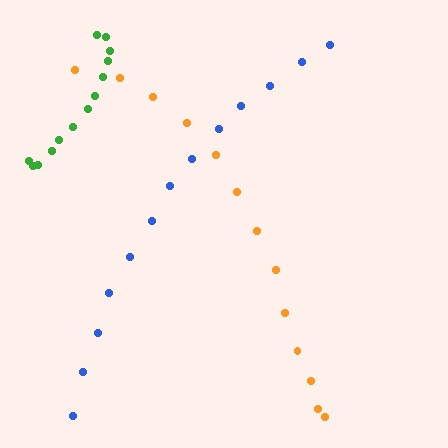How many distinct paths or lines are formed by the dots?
There are 3 distinct paths.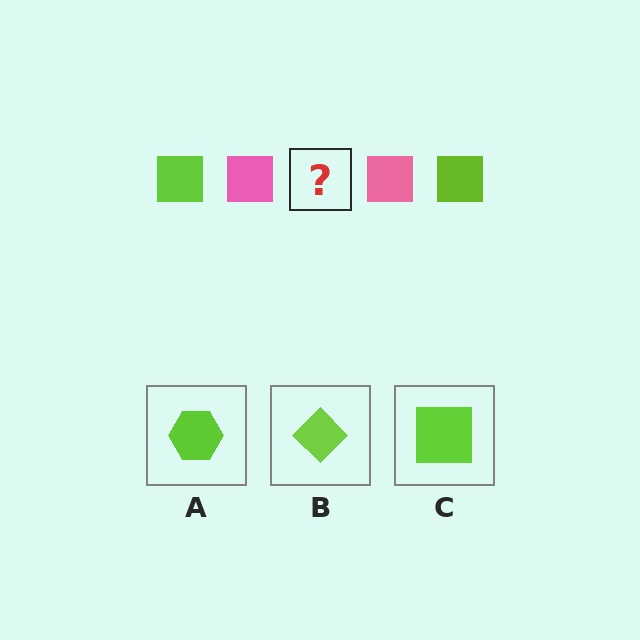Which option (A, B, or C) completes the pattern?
C.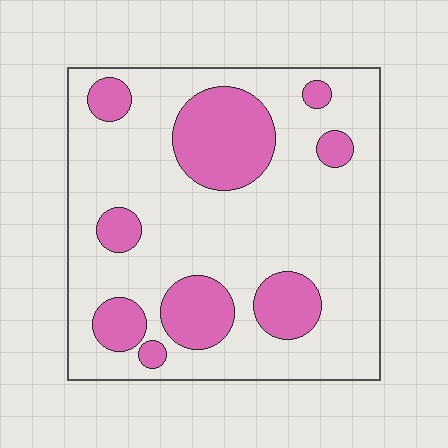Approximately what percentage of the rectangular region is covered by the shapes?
Approximately 25%.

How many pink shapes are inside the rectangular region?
9.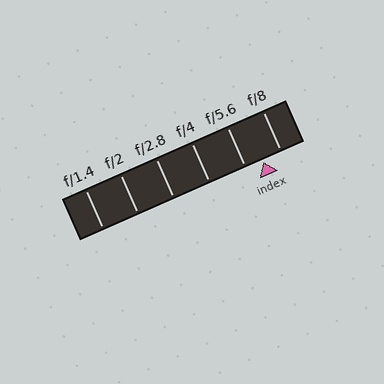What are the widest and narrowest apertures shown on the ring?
The widest aperture shown is f/1.4 and the narrowest is f/8.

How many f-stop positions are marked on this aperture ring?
There are 6 f-stop positions marked.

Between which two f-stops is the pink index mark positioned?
The index mark is between f/5.6 and f/8.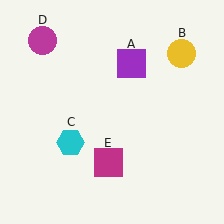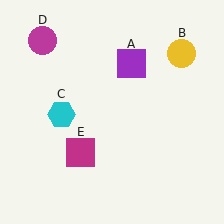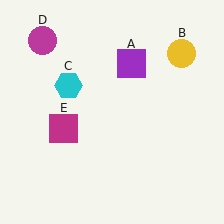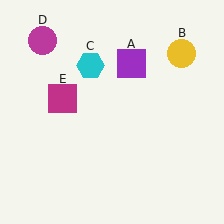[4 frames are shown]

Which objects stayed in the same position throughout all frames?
Purple square (object A) and yellow circle (object B) and magenta circle (object D) remained stationary.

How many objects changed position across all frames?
2 objects changed position: cyan hexagon (object C), magenta square (object E).